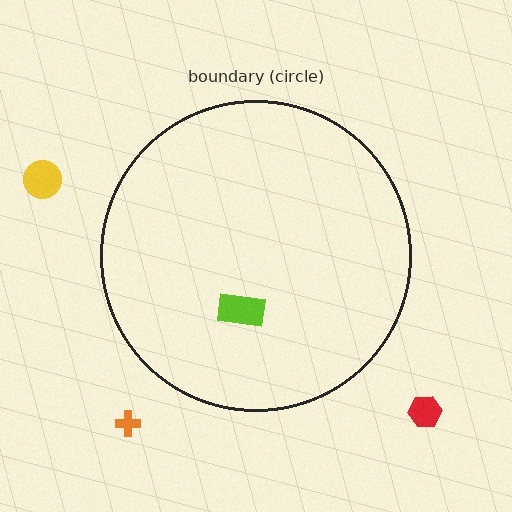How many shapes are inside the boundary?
1 inside, 3 outside.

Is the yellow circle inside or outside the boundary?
Outside.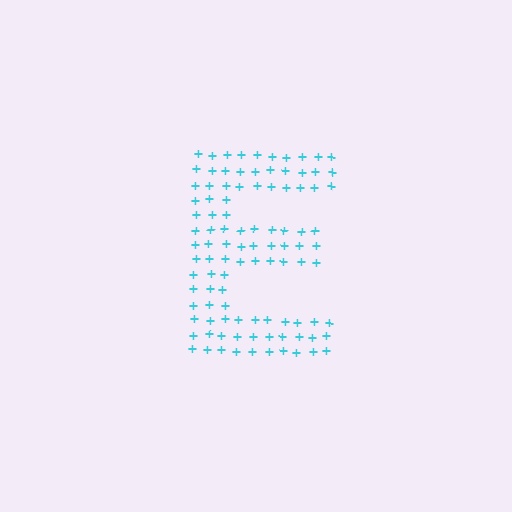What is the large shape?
The large shape is the letter E.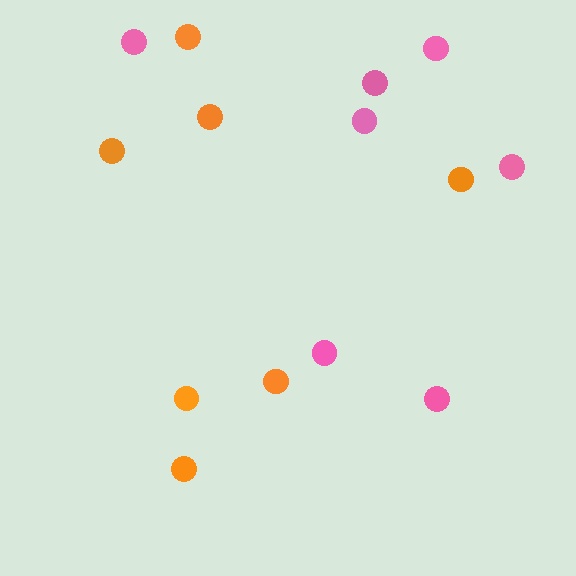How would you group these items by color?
There are 2 groups: one group of orange circles (7) and one group of pink circles (7).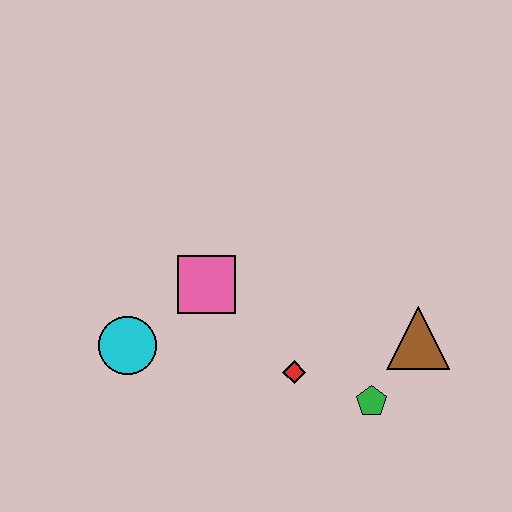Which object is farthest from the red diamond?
The cyan circle is farthest from the red diamond.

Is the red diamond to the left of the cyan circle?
No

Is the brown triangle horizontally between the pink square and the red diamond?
No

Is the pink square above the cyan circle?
Yes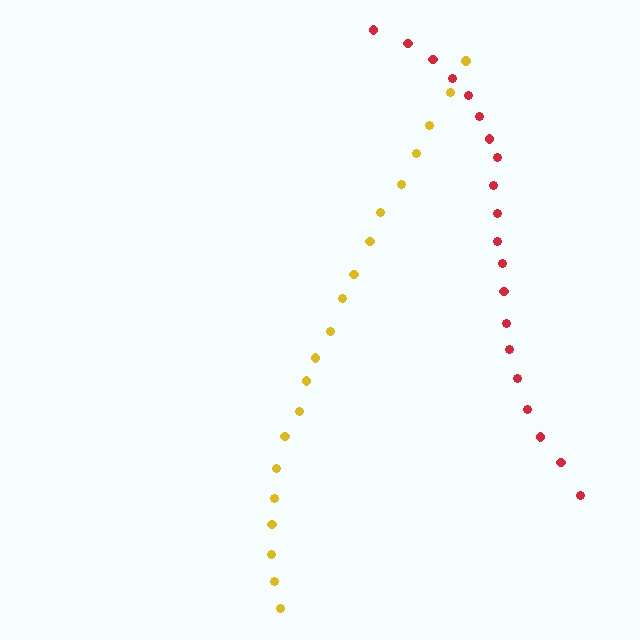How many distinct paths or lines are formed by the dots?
There are 2 distinct paths.